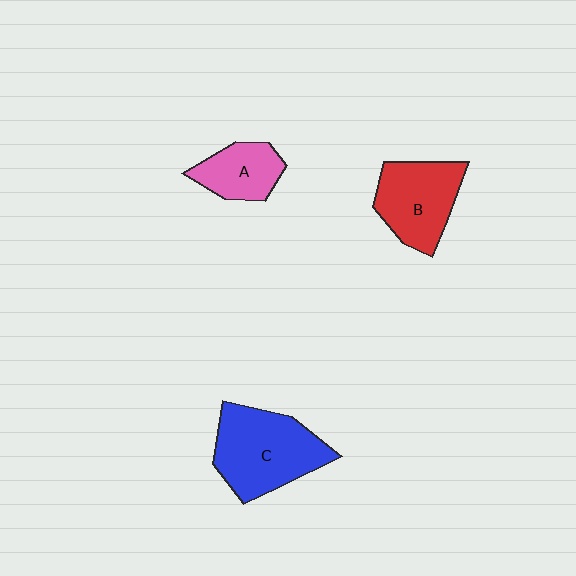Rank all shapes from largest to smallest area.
From largest to smallest: C (blue), B (red), A (pink).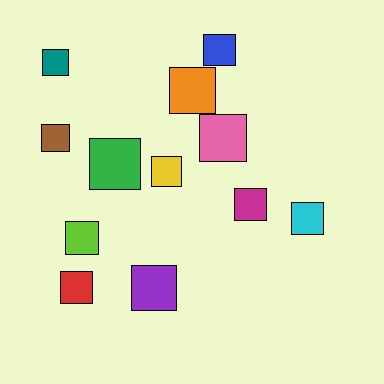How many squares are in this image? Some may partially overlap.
There are 12 squares.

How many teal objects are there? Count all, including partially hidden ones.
There is 1 teal object.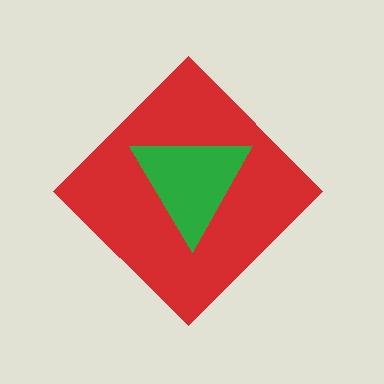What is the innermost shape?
The green triangle.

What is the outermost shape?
The red diamond.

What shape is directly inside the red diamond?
The green triangle.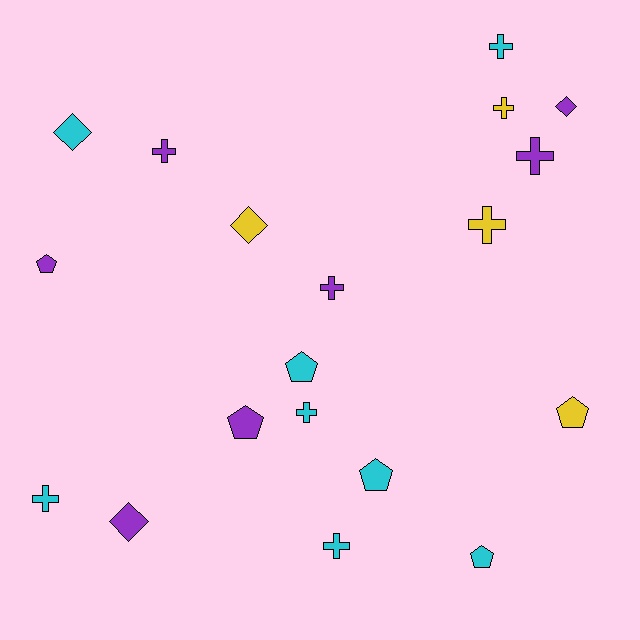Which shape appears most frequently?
Cross, with 9 objects.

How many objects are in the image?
There are 19 objects.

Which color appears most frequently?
Cyan, with 8 objects.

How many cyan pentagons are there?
There are 3 cyan pentagons.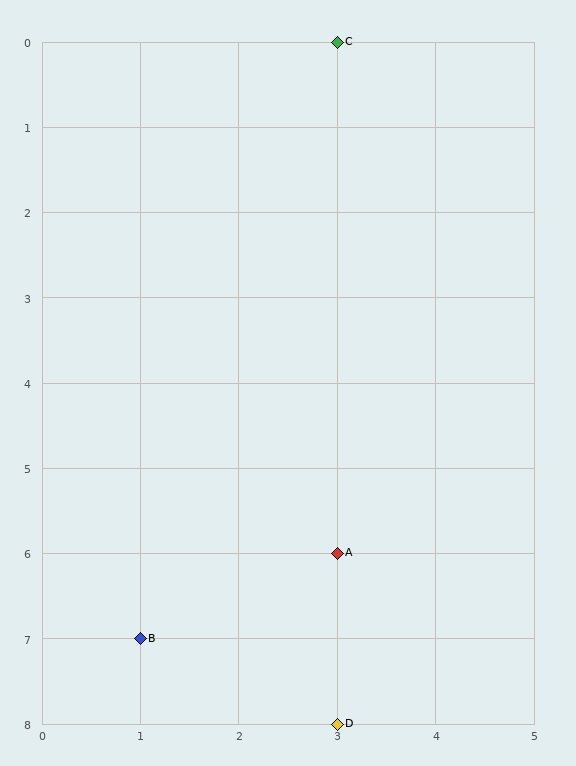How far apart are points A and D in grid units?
Points A and D are 2 rows apart.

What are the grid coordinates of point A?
Point A is at grid coordinates (3, 6).